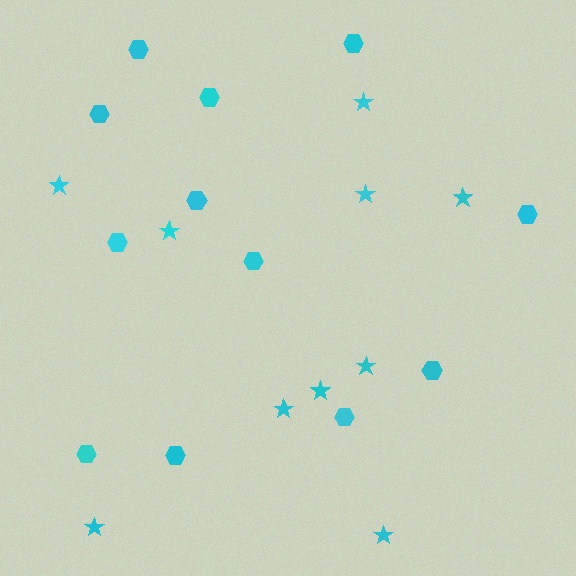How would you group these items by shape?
There are 2 groups: one group of stars (10) and one group of hexagons (12).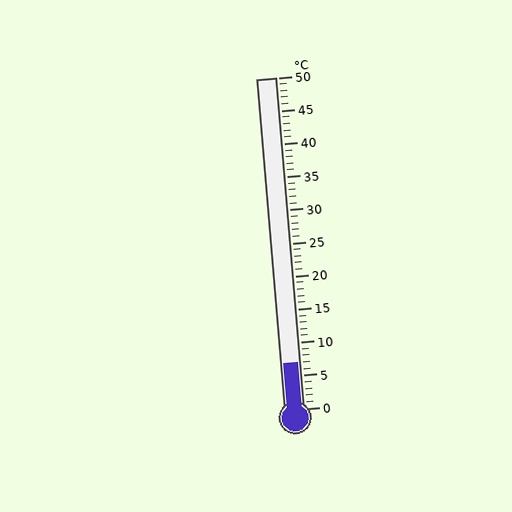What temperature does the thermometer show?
The thermometer shows approximately 7°C.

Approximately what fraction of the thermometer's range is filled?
The thermometer is filled to approximately 15% of its range.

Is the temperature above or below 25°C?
The temperature is below 25°C.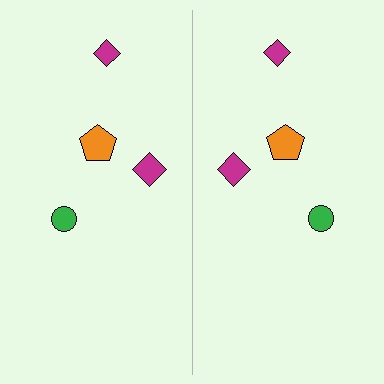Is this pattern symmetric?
Yes, this pattern has bilateral (reflection) symmetry.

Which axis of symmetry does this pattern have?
The pattern has a vertical axis of symmetry running through the center of the image.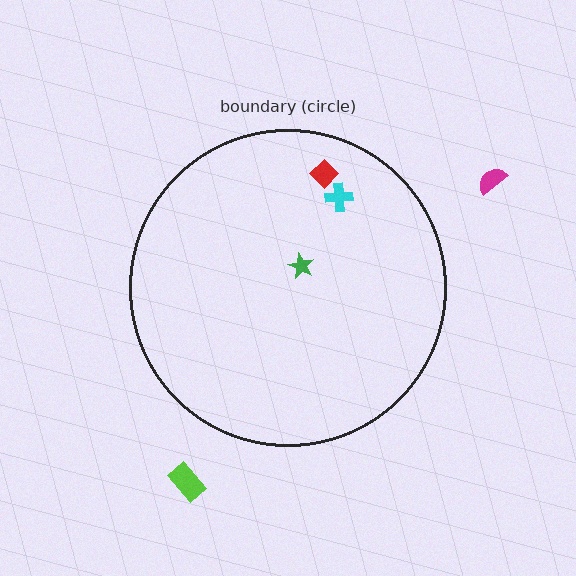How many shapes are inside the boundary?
3 inside, 2 outside.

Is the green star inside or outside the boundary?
Inside.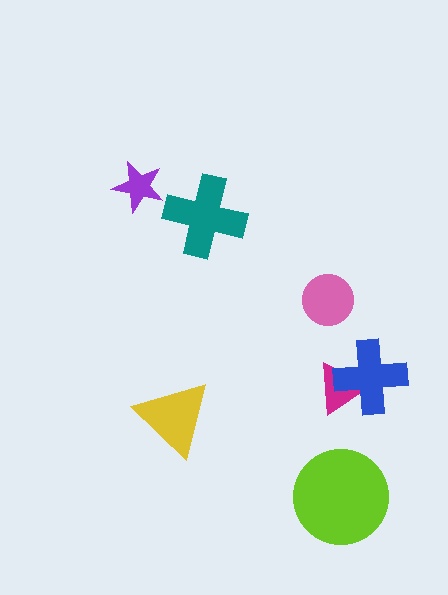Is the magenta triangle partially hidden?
Yes, it is partially covered by another shape.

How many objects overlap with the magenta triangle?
1 object overlaps with the magenta triangle.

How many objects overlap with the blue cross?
1 object overlaps with the blue cross.